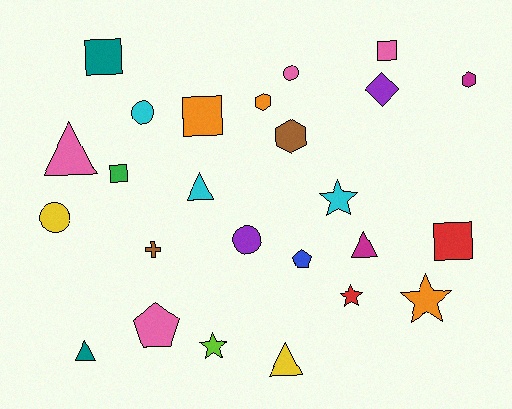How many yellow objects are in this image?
There are 2 yellow objects.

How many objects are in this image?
There are 25 objects.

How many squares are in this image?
There are 5 squares.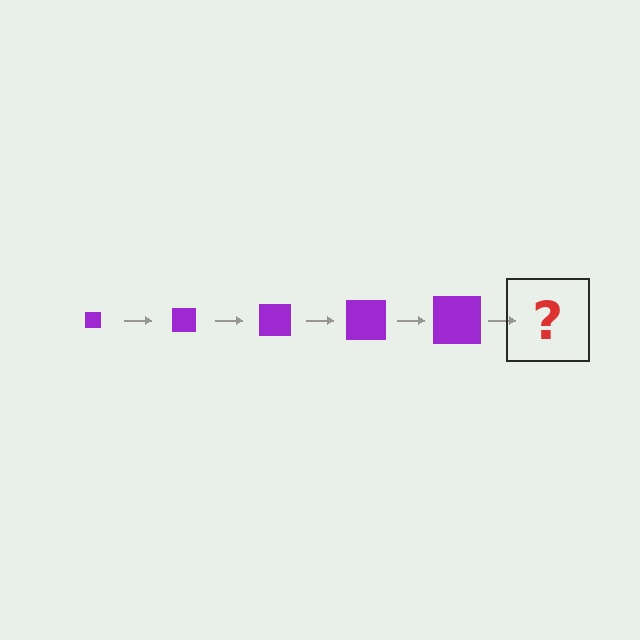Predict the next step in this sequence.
The next step is a purple square, larger than the previous one.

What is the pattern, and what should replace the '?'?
The pattern is that the square gets progressively larger each step. The '?' should be a purple square, larger than the previous one.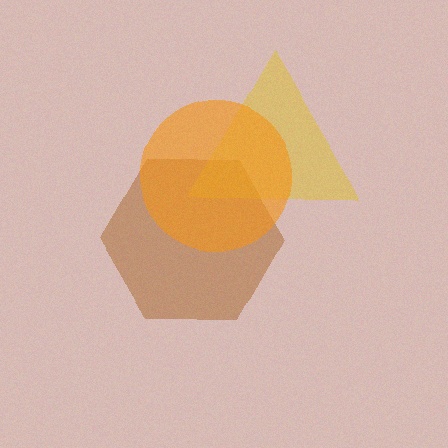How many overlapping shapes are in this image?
There are 3 overlapping shapes in the image.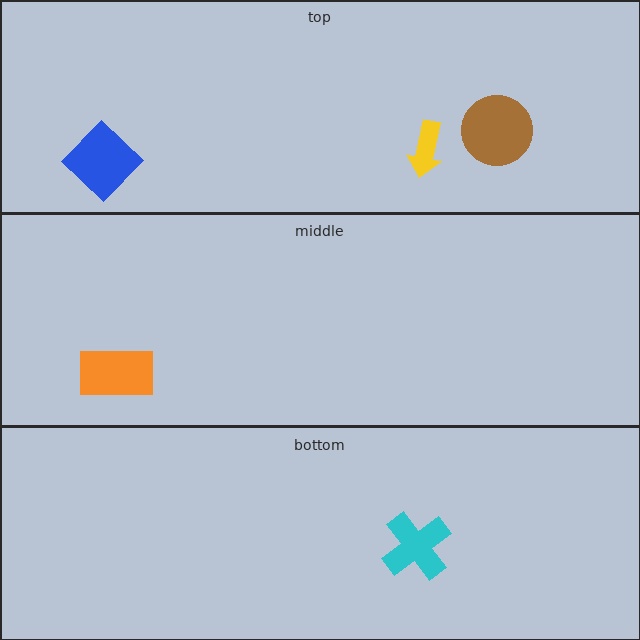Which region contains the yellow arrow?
The top region.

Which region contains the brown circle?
The top region.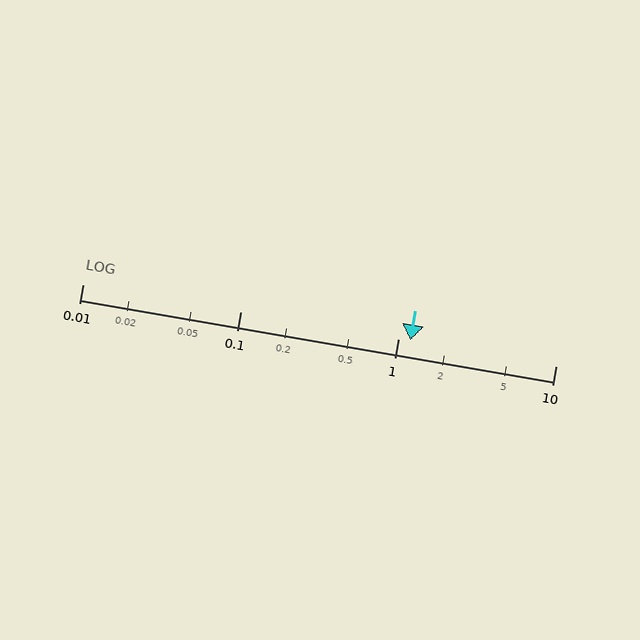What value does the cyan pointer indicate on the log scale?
The pointer indicates approximately 1.2.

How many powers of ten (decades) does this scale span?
The scale spans 3 decades, from 0.01 to 10.